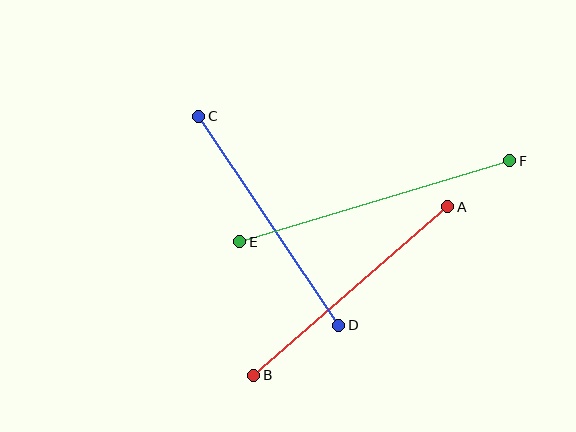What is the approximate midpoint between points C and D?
The midpoint is at approximately (269, 221) pixels.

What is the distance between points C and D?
The distance is approximately 251 pixels.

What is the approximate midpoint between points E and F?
The midpoint is at approximately (375, 201) pixels.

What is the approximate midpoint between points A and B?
The midpoint is at approximately (351, 291) pixels.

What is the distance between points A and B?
The distance is approximately 257 pixels.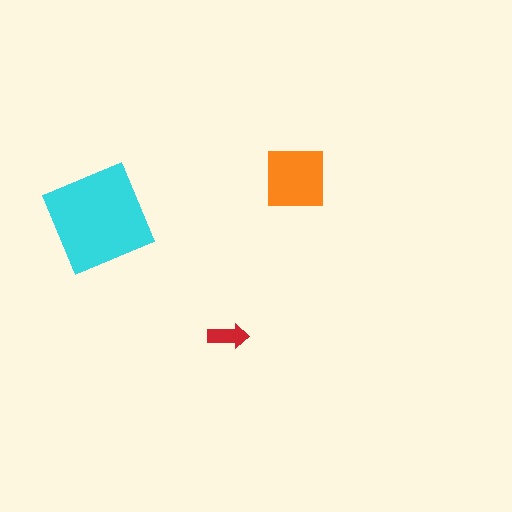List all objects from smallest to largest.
The red arrow, the orange square, the cyan diamond.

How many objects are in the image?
There are 3 objects in the image.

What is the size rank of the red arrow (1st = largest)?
3rd.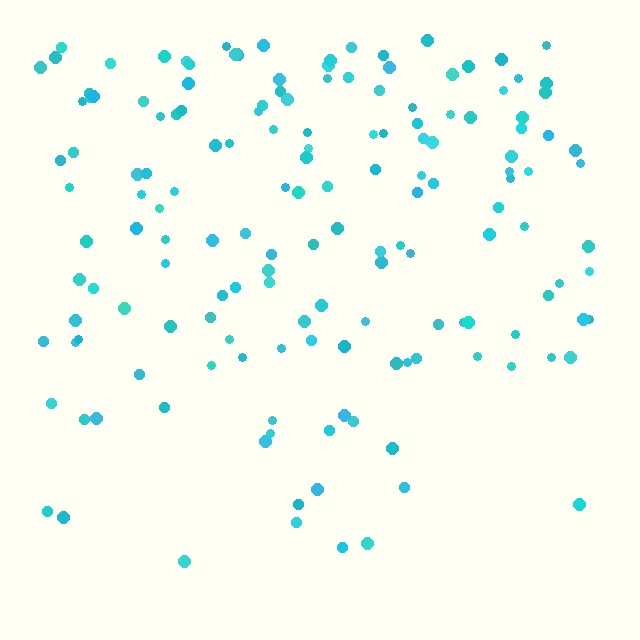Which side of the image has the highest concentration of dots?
The top.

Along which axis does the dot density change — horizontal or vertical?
Vertical.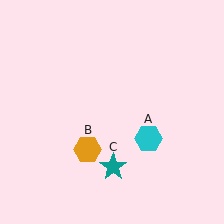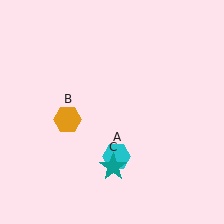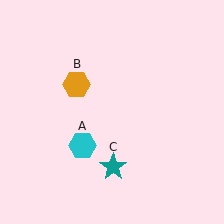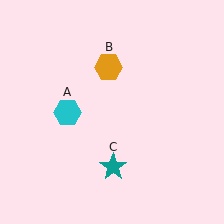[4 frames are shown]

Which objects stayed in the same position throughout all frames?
Teal star (object C) remained stationary.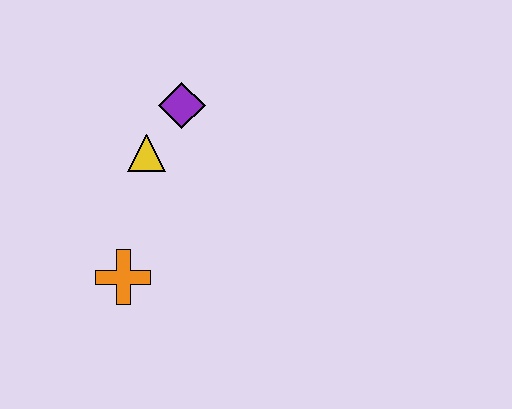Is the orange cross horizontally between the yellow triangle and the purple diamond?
No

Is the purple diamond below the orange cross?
No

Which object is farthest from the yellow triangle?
The orange cross is farthest from the yellow triangle.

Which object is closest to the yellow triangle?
The purple diamond is closest to the yellow triangle.